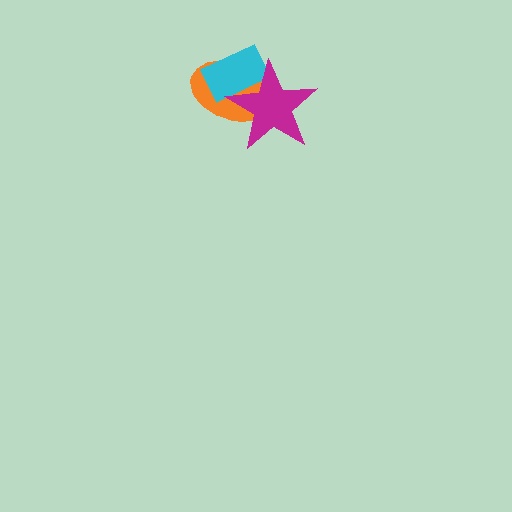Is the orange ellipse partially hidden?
Yes, it is partially covered by another shape.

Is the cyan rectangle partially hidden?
Yes, it is partially covered by another shape.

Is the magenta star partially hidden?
No, no other shape covers it.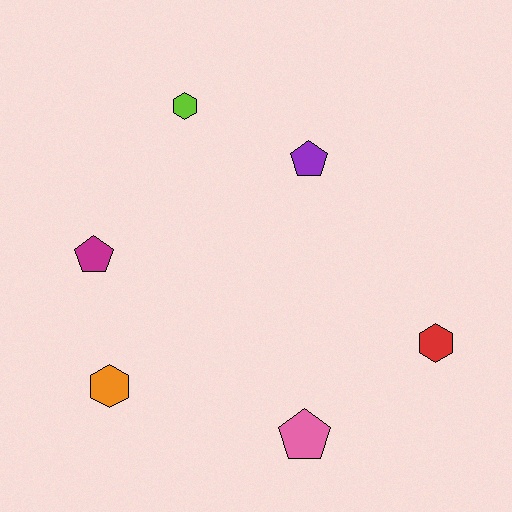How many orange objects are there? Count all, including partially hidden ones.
There is 1 orange object.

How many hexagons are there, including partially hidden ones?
There are 3 hexagons.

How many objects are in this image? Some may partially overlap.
There are 6 objects.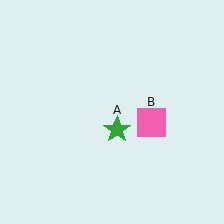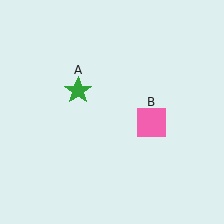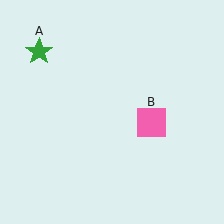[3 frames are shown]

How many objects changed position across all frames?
1 object changed position: green star (object A).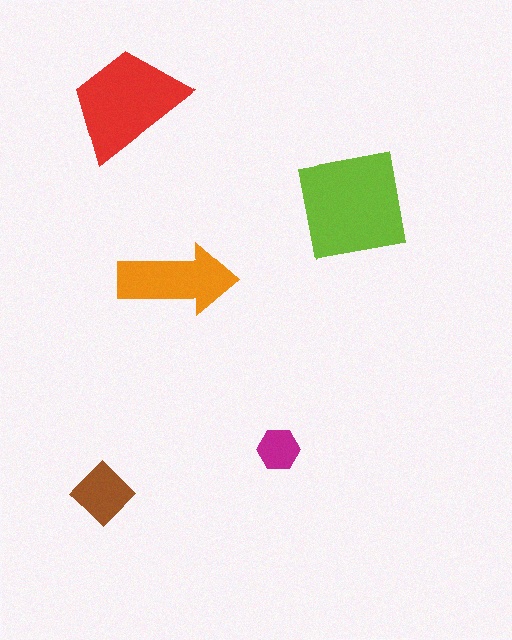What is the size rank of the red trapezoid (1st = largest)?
2nd.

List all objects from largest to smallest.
The lime square, the red trapezoid, the orange arrow, the brown diamond, the magenta hexagon.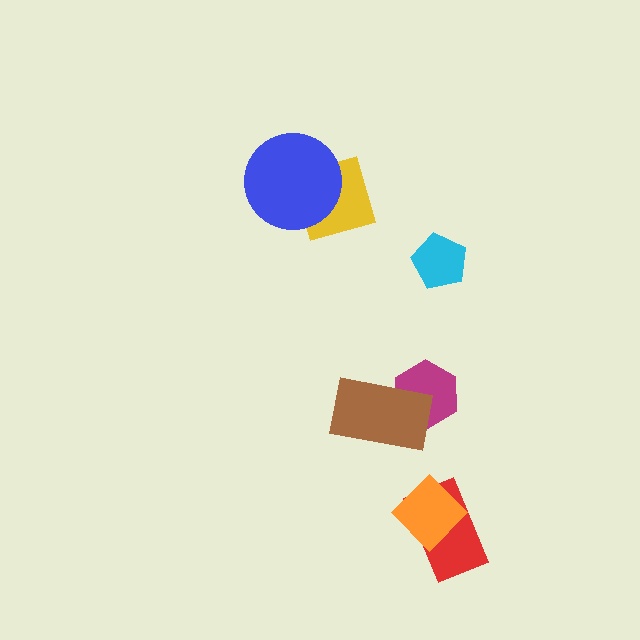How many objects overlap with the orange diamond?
1 object overlaps with the orange diamond.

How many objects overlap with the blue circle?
1 object overlaps with the blue circle.